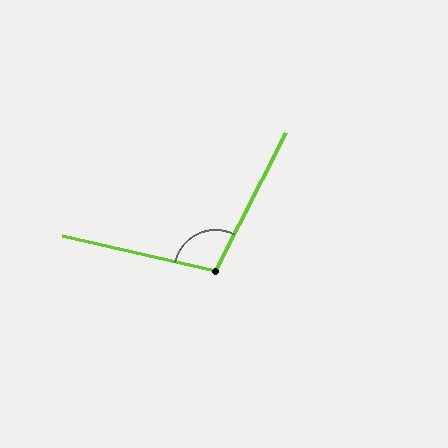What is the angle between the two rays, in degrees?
Approximately 104 degrees.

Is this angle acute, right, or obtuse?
It is obtuse.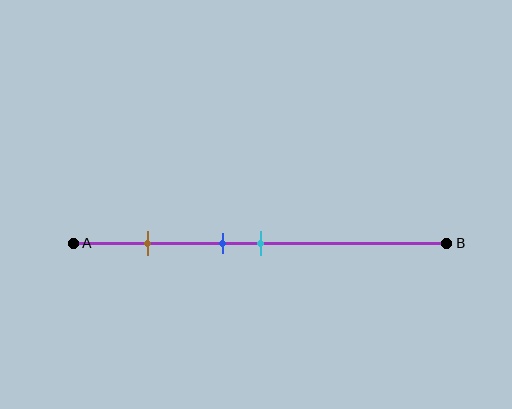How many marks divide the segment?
There are 3 marks dividing the segment.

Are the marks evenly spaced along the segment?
No, the marks are not evenly spaced.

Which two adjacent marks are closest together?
The blue and cyan marks are the closest adjacent pair.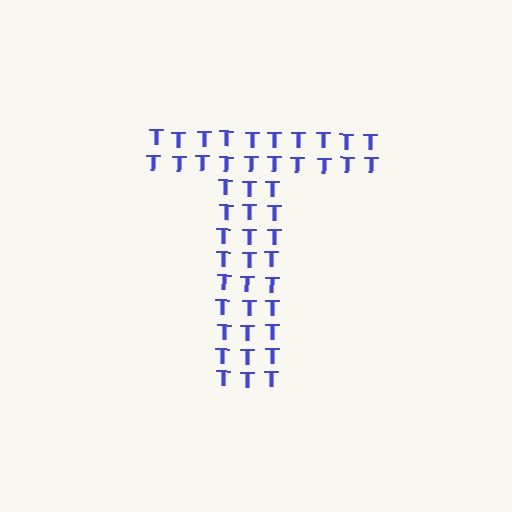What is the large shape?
The large shape is the letter T.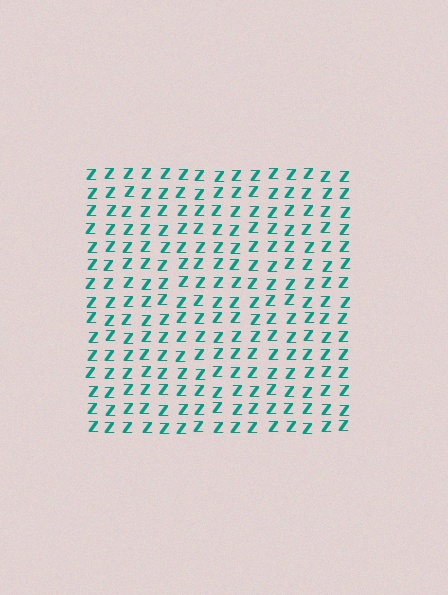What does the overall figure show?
The overall figure shows a square.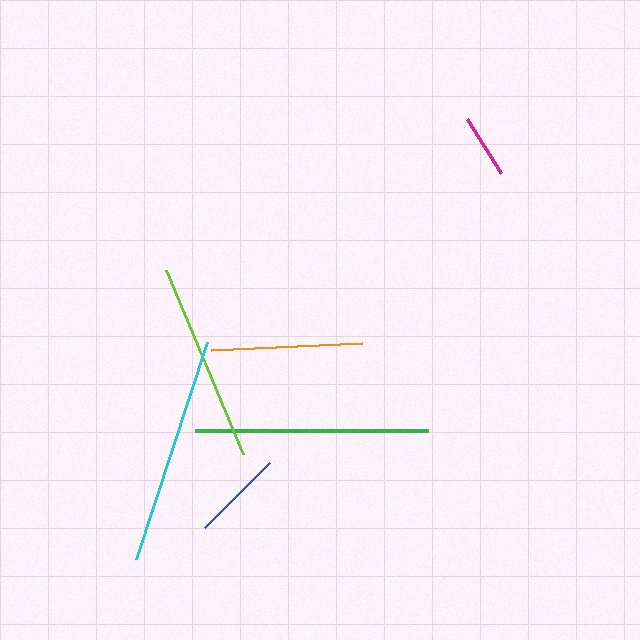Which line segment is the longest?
The green line is the longest at approximately 234 pixels.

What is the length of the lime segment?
The lime segment is approximately 199 pixels long.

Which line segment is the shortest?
The magenta line is the shortest at approximately 64 pixels.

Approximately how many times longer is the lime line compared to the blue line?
The lime line is approximately 2.2 times the length of the blue line.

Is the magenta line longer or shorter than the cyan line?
The cyan line is longer than the magenta line.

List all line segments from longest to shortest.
From longest to shortest: green, cyan, lime, orange, blue, magenta.